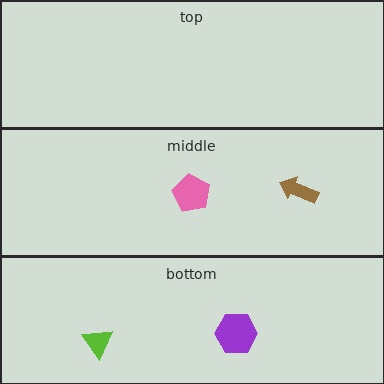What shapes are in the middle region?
The brown arrow, the pink pentagon.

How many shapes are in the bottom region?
2.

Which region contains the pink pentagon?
The middle region.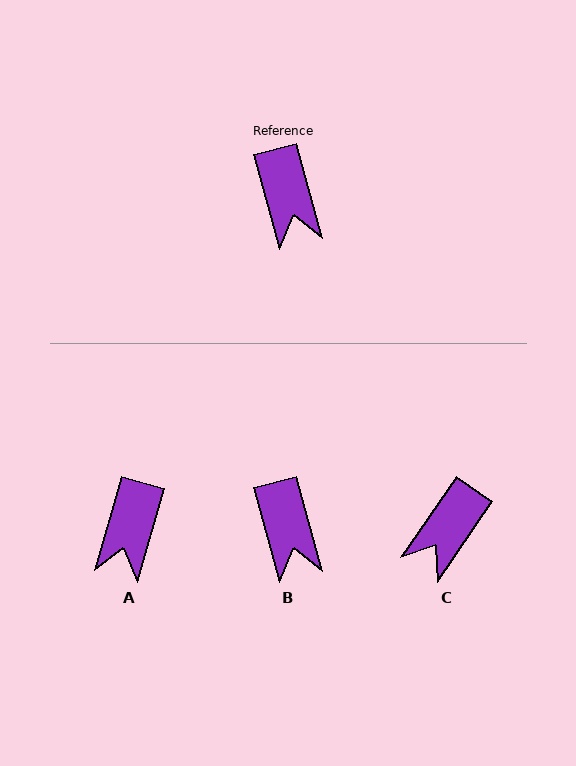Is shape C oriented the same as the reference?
No, it is off by about 50 degrees.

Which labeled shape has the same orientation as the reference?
B.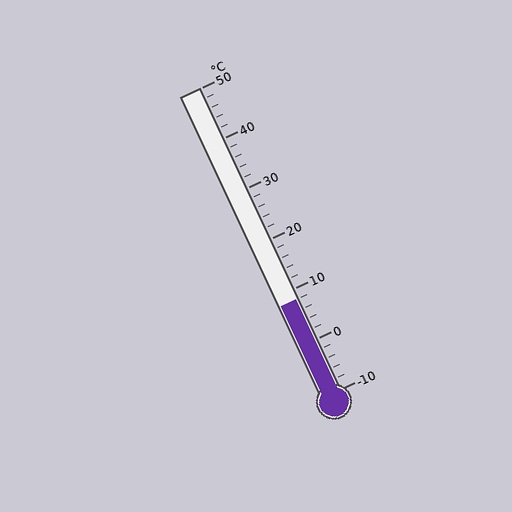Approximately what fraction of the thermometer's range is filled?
The thermometer is filled to approximately 30% of its range.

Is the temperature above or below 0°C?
The temperature is above 0°C.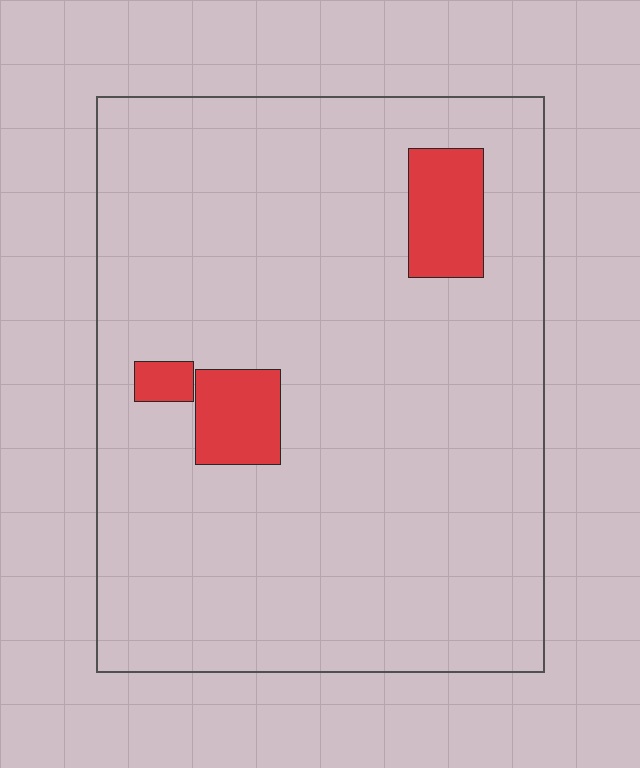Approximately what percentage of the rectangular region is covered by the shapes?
Approximately 10%.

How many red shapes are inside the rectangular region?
3.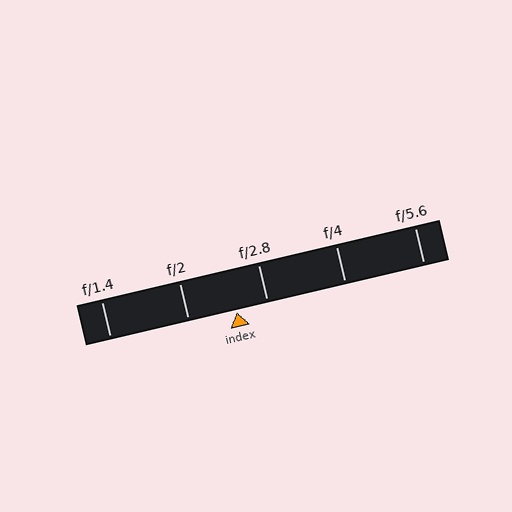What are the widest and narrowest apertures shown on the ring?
The widest aperture shown is f/1.4 and the narrowest is f/5.6.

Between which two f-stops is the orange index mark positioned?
The index mark is between f/2 and f/2.8.